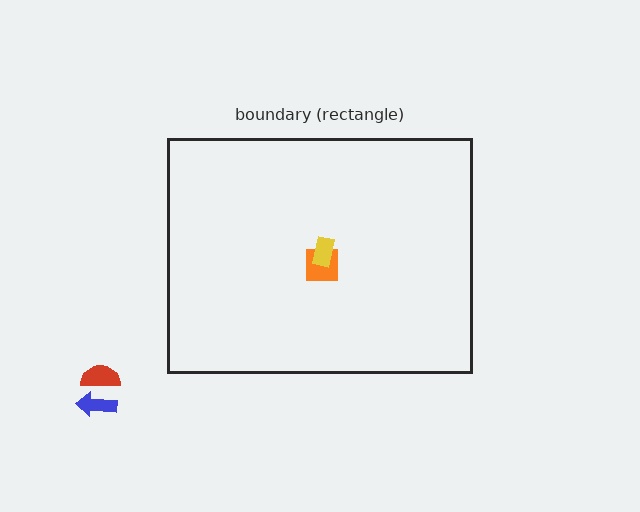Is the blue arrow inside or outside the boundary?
Outside.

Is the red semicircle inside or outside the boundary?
Outside.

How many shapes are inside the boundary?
2 inside, 2 outside.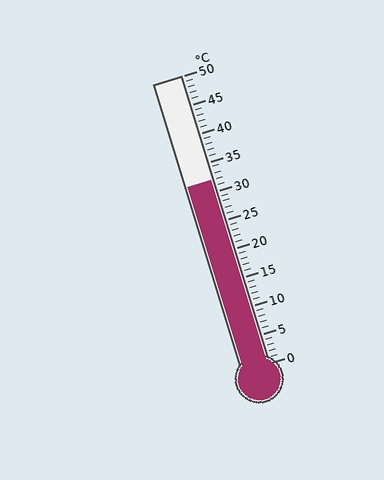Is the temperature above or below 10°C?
The temperature is above 10°C.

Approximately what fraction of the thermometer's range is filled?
The thermometer is filled to approximately 65% of its range.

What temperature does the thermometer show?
The thermometer shows approximately 32°C.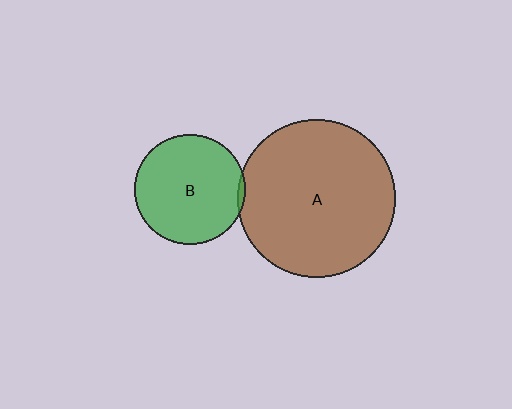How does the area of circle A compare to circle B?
Approximately 2.0 times.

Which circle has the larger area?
Circle A (brown).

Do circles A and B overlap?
Yes.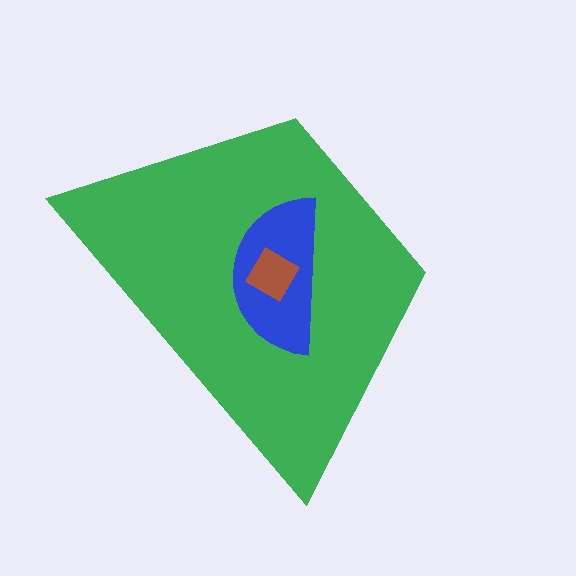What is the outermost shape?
The green trapezoid.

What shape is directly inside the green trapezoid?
The blue semicircle.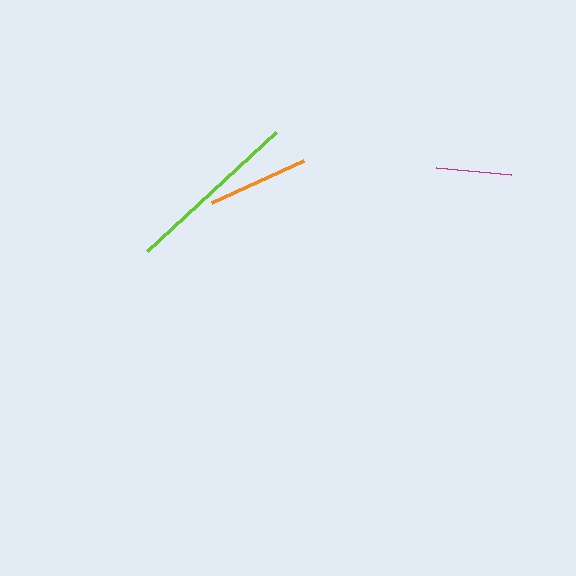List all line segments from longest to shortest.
From longest to shortest: lime, orange, magenta.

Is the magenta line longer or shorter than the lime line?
The lime line is longer than the magenta line.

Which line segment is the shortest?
The magenta line is the shortest at approximately 76 pixels.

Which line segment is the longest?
The lime line is the longest at approximately 176 pixels.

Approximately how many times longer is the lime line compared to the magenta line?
The lime line is approximately 2.3 times the length of the magenta line.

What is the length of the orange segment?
The orange segment is approximately 101 pixels long.